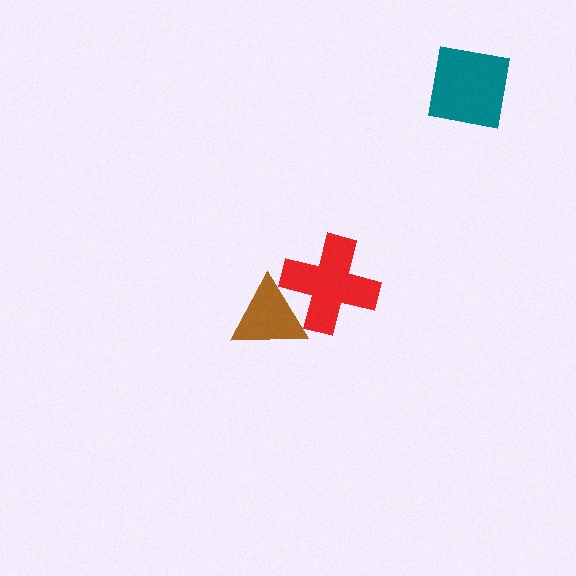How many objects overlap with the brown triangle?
1 object overlaps with the brown triangle.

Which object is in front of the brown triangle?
The red cross is in front of the brown triangle.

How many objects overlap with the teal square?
0 objects overlap with the teal square.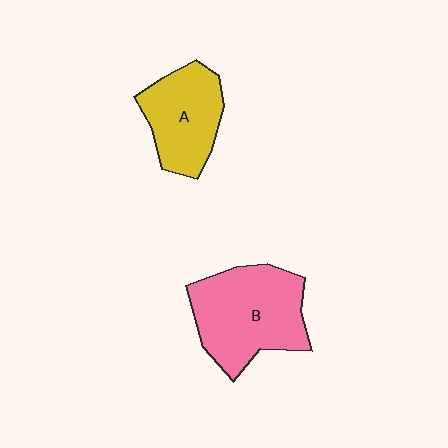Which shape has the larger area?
Shape B (pink).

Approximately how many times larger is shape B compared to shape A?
Approximately 1.4 times.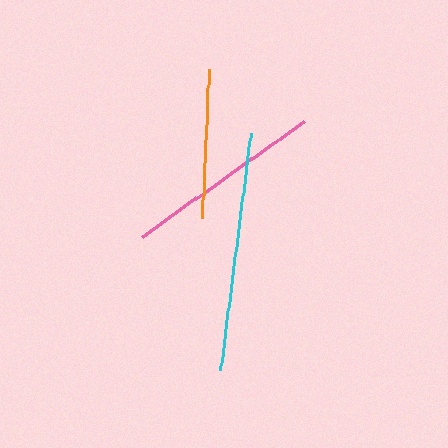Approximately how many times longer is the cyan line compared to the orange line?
The cyan line is approximately 1.6 times the length of the orange line.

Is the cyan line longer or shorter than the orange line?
The cyan line is longer than the orange line.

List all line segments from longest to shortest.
From longest to shortest: cyan, pink, orange.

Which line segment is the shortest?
The orange line is the shortest at approximately 149 pixels.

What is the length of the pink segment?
The pink segment is approximately 199 pixels long.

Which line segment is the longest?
The cyan line is the longest at approximately 239 pixels.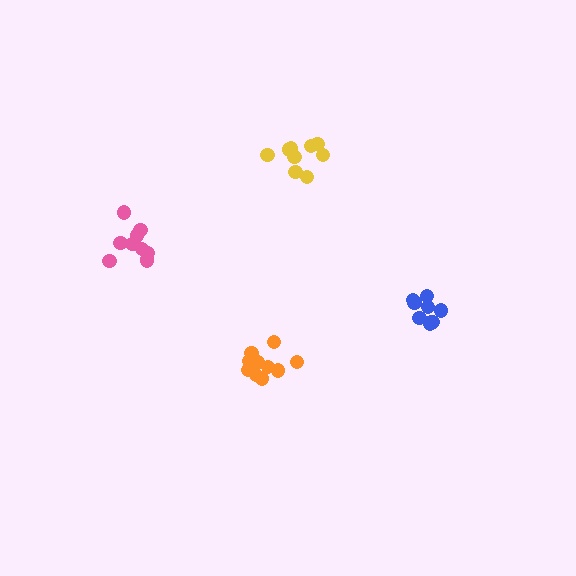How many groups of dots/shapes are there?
There are 4 groups.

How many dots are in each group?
Group 1: 10 dots, Group 2: 10 dots, Group 3: 9 dots, Group 4: 9 dots (38 total).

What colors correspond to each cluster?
The clusters are colored: pink, orange, yellow, blue.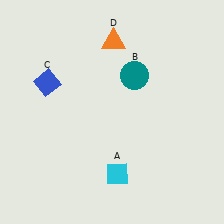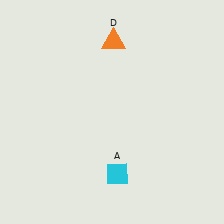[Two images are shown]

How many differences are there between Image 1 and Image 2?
There are 2 differences between the two images.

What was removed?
The teal circle (B), the blue diamond (C) were removed in Image 2.